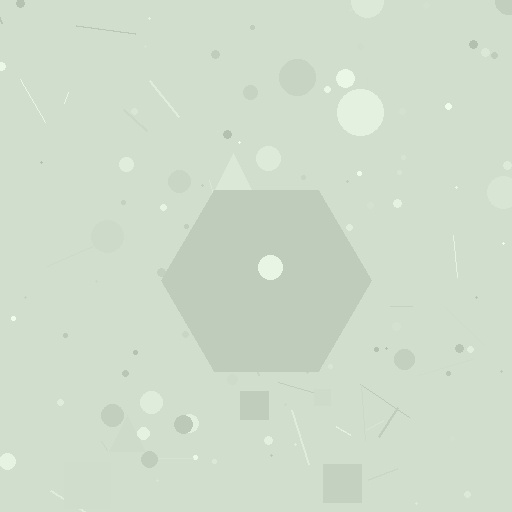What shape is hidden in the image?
A hexagon is hidden in the image.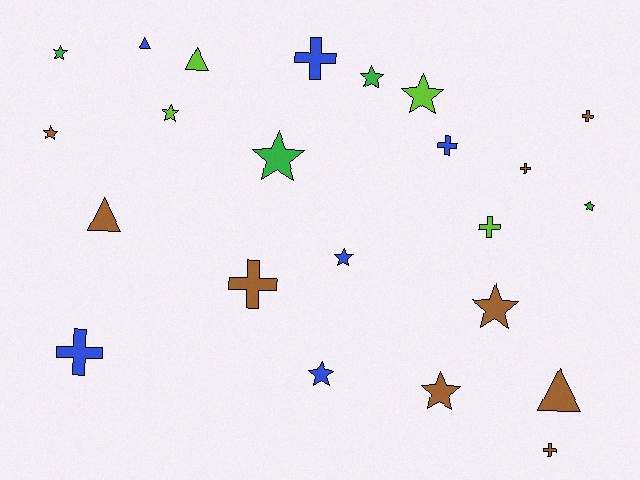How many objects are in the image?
There are 23 objects.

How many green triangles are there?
There are no green triangles.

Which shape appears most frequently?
Star, with 11 objects.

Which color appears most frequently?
Brown, with 9 objects.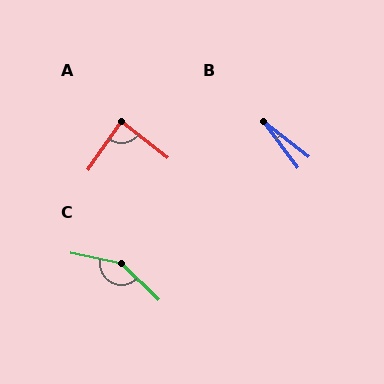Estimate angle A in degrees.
Approximately 87 degrees.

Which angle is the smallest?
B, at approximately 16 degrees.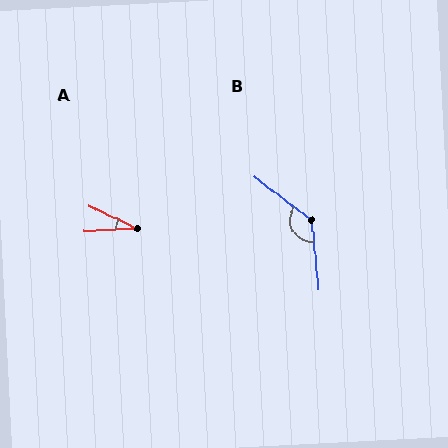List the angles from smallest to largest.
A (27°), B (133°).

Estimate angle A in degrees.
Approximately 27 degrees.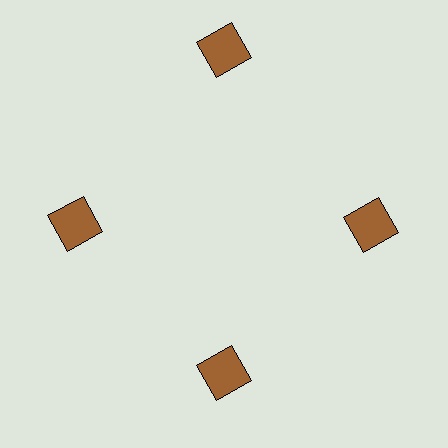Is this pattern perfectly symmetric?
No. The 4 brown squares are arranged in a ring, but one element near the 12 o'clock position is pushed outward from the center, breaking the 4-fold rotational symmetry.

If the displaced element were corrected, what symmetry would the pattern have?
It would have 4-fold rotational symmetry — the pattern would map onto itself every 90 degrees.